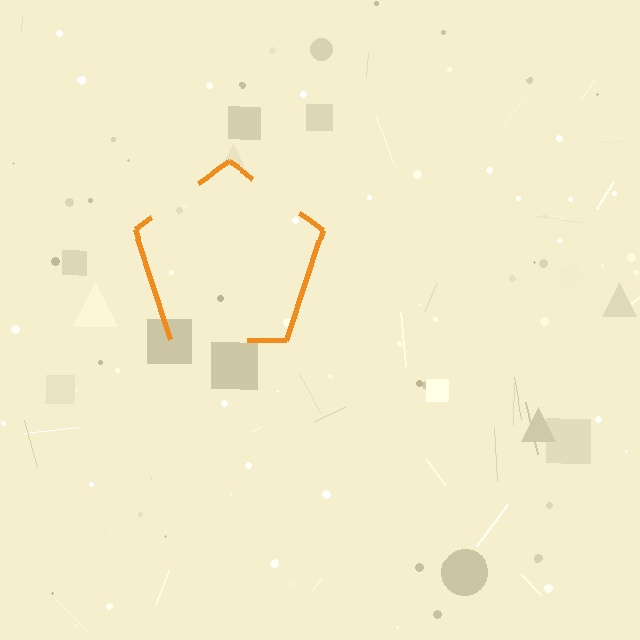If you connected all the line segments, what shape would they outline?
They would outline a pentagon.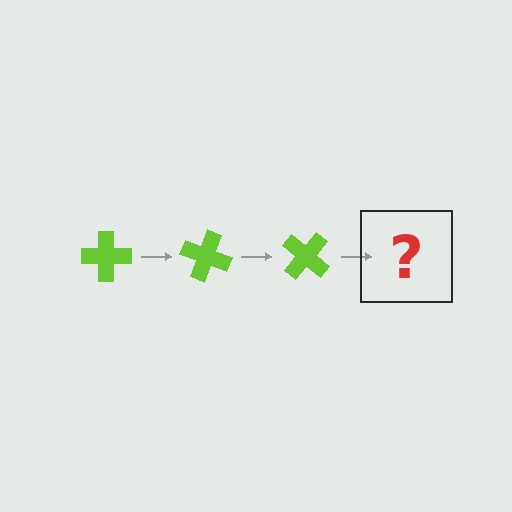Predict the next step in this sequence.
The next step is a lime cross rotated 60 degrees.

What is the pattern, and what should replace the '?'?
The pattern is that the cross rotates 20 degrees each step. The '?' should be a lime cross rotated 60 degrees.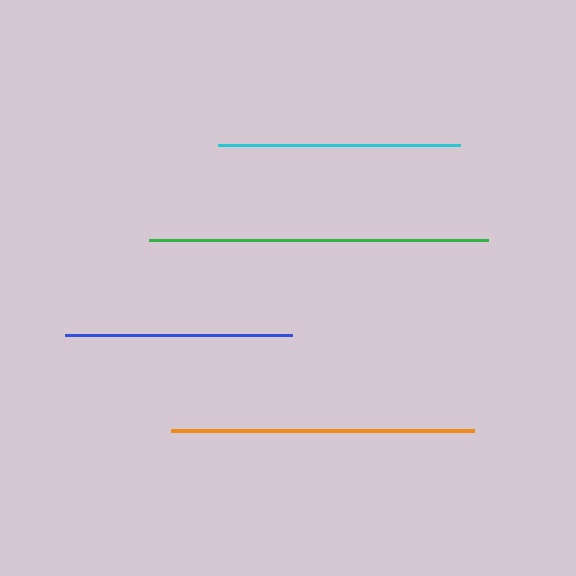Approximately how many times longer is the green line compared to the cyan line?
The green line is approximately 1.4 times the length of the cyan line.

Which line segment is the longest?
The green line is the longest at approximately 339 pixels.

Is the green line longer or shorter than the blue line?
The green line is longer than the blue line.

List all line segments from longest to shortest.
From longest to shortest: green, orange, cyan, blue.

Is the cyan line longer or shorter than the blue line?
The cyan line is longer than the blue line.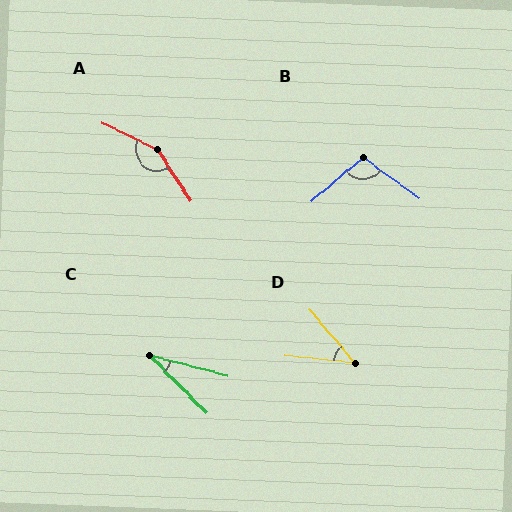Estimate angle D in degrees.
Approximately 44 degrees.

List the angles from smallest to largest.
C (31°), D (44°), B (104°), A (148°).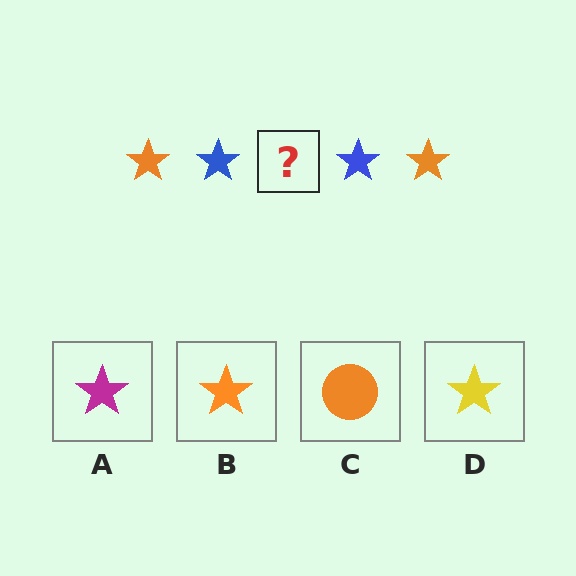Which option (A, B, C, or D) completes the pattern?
B.